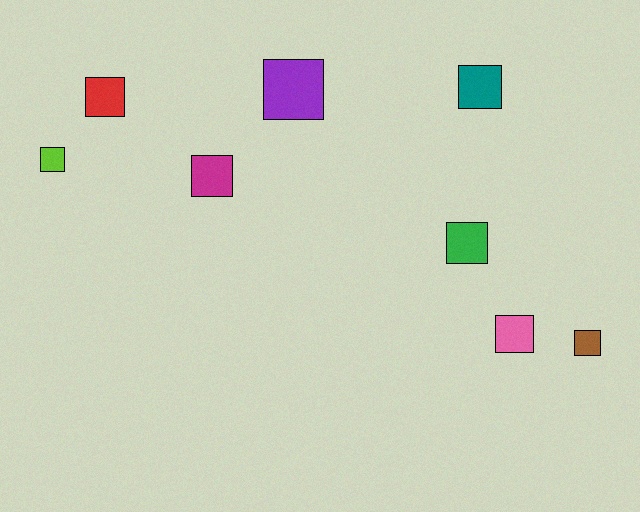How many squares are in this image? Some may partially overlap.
There are 8 squares.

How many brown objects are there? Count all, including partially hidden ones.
There is 1 brown object.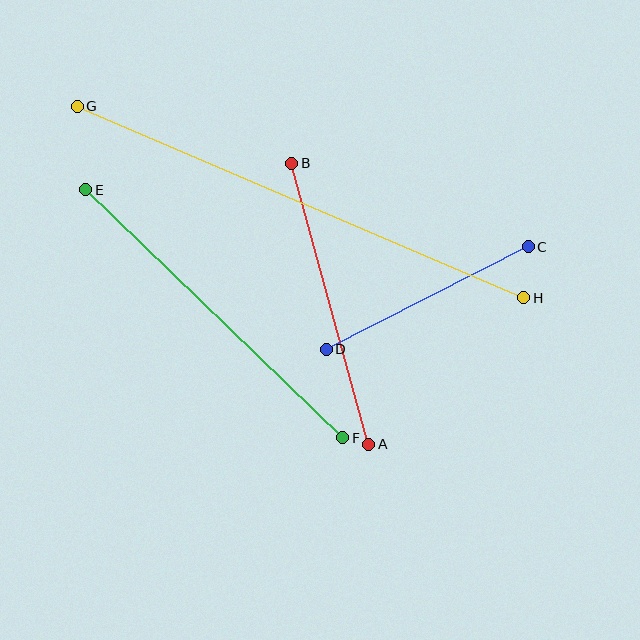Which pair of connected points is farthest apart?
Points G and H are farthest apart.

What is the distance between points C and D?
The distance is approximately 227 pixels.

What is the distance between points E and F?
The distance is approximately 357 pixels.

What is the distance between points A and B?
The distance is approximately 292 pixels.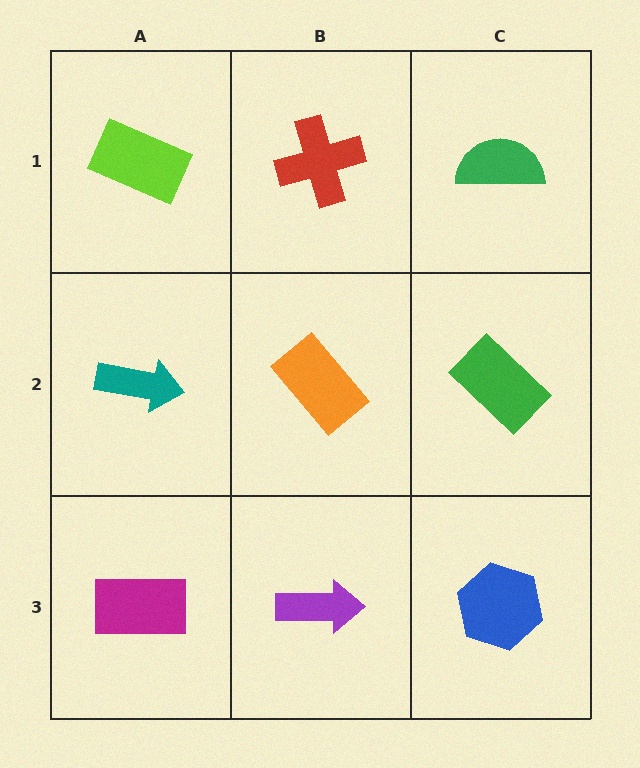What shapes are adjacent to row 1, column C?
A green rectangle (row 2, column C), a red cross (row 1, column B).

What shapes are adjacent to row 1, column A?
A teal arrow (row 2, column A), a red cross (row 1, column B).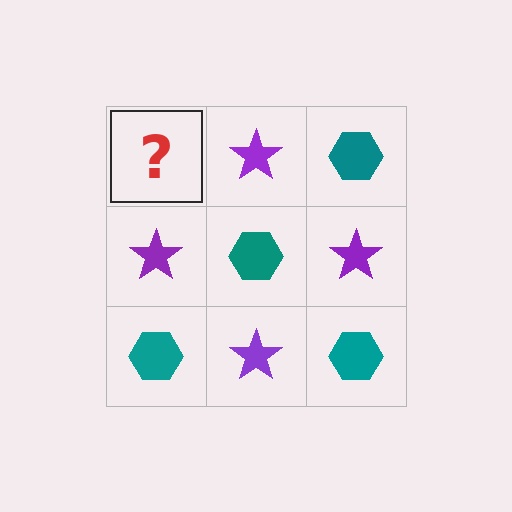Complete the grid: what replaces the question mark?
The question mark should be replaced with a teal hexagon.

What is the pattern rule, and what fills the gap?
The rule is that it alternates teal hexagon and purple star in a checkerboard pattern. The gap should be filled with a teal hexagon.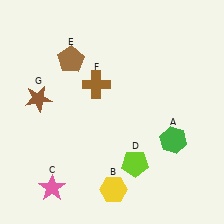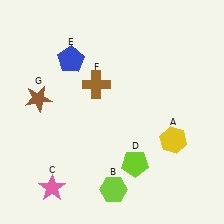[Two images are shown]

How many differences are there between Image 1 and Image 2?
There are 3 differences between the two images.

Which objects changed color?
A changed from green to yellow. B changed from yellow to lime. E changed from brown to blue.